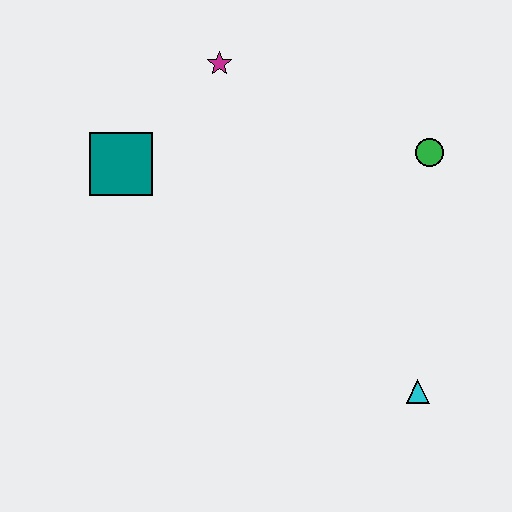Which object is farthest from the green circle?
The teal square is farthest from the green circle.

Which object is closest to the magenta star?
The teal square is closest to the magenta star.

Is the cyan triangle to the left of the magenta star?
No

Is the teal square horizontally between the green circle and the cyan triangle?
No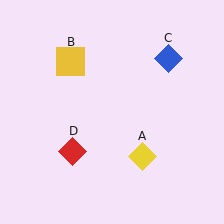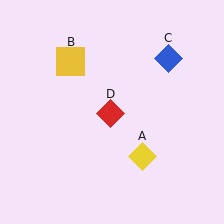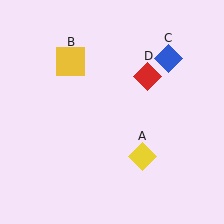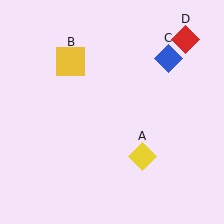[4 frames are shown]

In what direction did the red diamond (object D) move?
The red diamond (object D) moved up and to the right.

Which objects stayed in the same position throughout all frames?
Yellow diamond (object A) and yellow square (object B) and blue diamond (object C) remained stationary.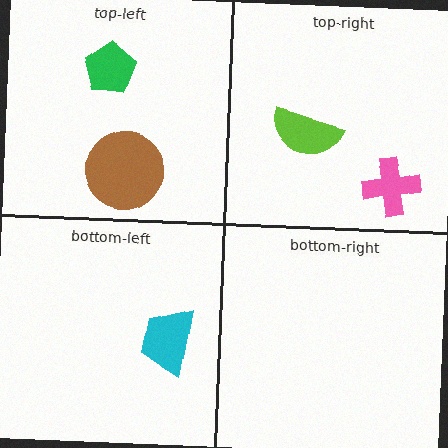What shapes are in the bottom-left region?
The cyan trapezoid.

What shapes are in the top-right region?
The lime semicircle, the pink cross.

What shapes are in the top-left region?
The green pentagon, the brown circle.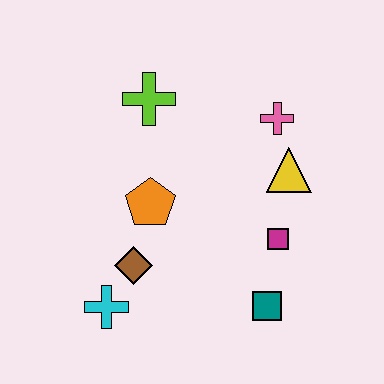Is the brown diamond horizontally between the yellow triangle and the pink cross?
No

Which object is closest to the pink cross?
The yellow triangle is closest to the pink cross.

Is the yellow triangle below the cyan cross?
No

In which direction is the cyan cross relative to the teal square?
The cyan cross is to the left of the teal square.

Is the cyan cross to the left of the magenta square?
Yes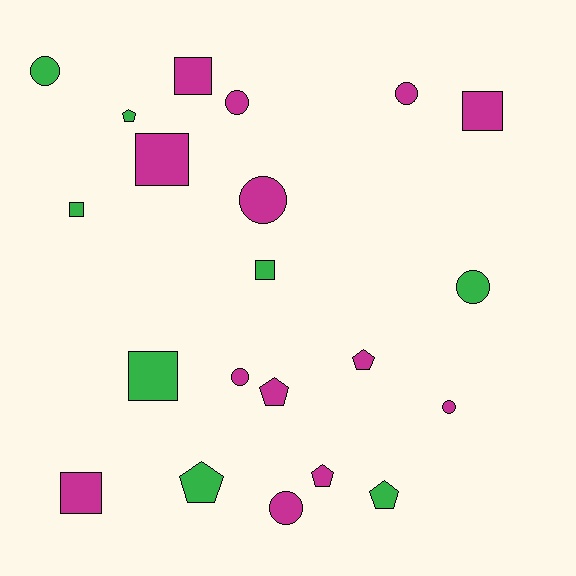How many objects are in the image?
There are 21 objects.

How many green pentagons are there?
There are 3 green pentagons.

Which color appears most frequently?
Magenta, with 13 objects.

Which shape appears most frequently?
Circle, with 8 objects.